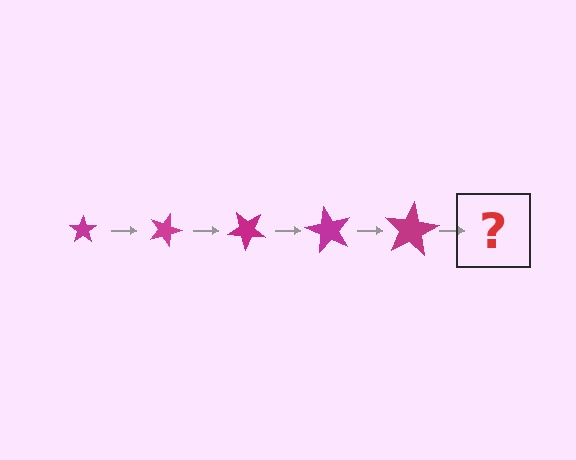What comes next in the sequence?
The next element should be a star, larger than the previous one and rotated 100 degrees from the start.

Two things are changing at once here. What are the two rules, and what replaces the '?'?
The two rules are that the star grows larger each step and it rotates 20 degrees each step. The '?' should be a star, larger than the previous one and rotated 100 degrees from the start.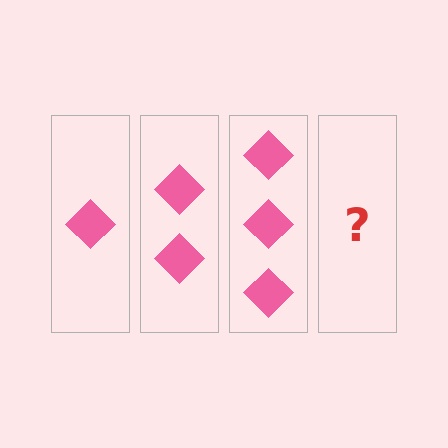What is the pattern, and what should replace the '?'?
The pattern is that each step adds one more diamond. The '?' should be 4 diamonds.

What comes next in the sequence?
The next element should be 4 diamonds.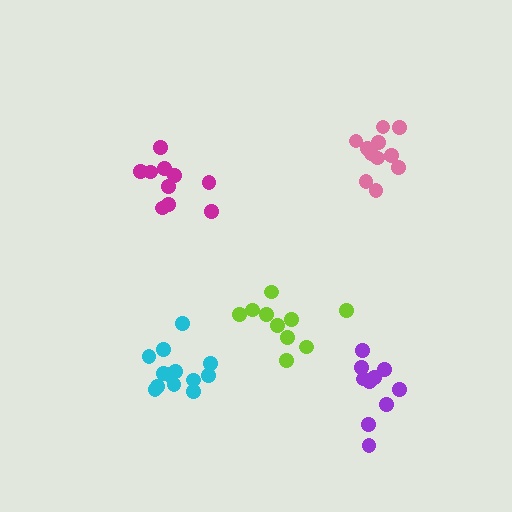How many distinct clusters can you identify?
There are 5 distinct clusters.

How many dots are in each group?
Group 1: 11 dots, Group 2: 11 dots, Group 3: 13 dots, Group 4: 10 dots, Group 5: 10 dots (55 total).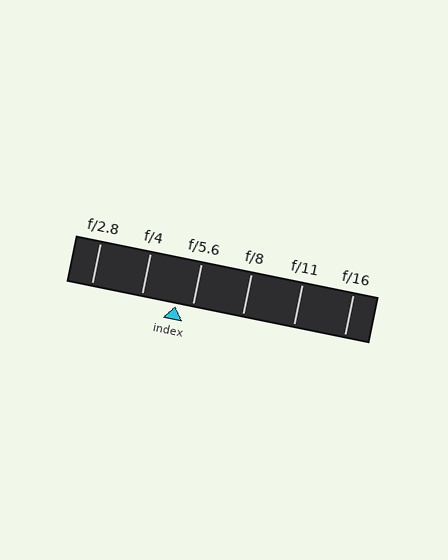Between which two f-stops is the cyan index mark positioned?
The index mark is between f/4 and f/5.6.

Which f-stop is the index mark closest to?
The index mark is closest to f/5.6.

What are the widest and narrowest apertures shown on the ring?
The widest aperture shown is f/2.8 and the narrowest is f/16.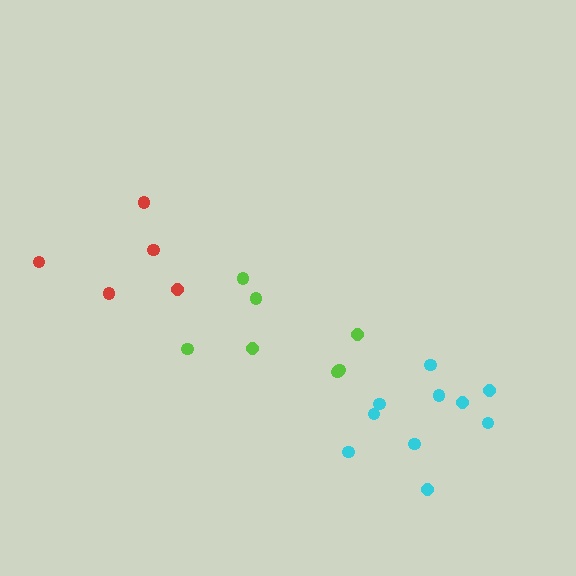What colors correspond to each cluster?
The clusters are colored: lime, red, cyan.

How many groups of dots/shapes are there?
There are 3 groups.